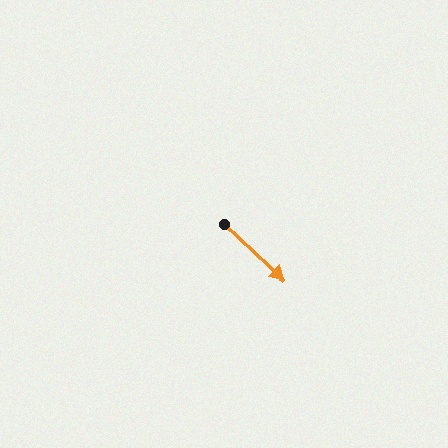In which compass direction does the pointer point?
Southeast.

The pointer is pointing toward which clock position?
Roughly 4 o'clock.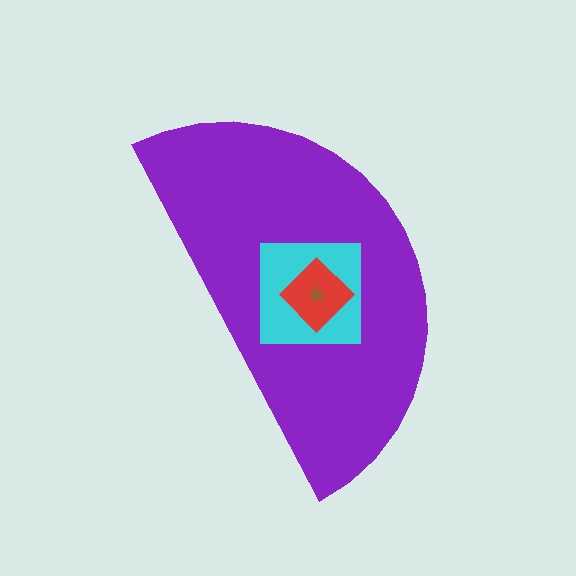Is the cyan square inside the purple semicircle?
Yes.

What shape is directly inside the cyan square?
The red diamond.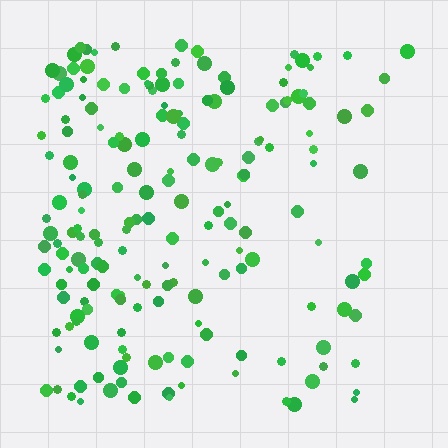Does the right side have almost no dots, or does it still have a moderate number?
Still a moderate number, just noticeably fewer than the left.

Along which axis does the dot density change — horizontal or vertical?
Horizontal.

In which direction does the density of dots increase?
From right to left, with the left side densest.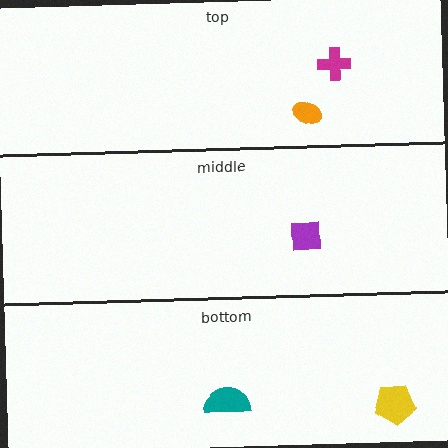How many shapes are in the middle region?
1.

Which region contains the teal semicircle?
The bottom region.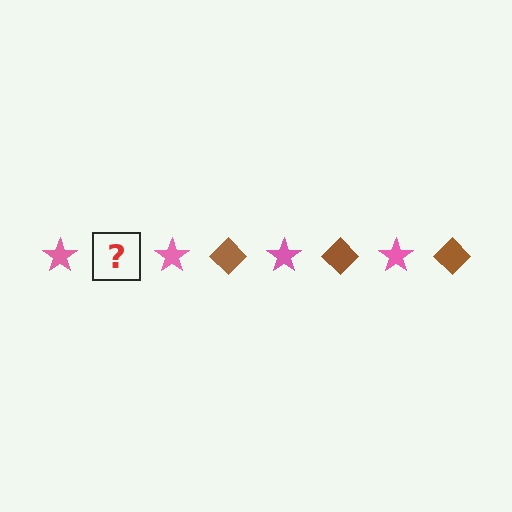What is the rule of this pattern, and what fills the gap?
The rule is that the pattern alternates between pink star and brown diamond. The gap should be filled with a brown diamond.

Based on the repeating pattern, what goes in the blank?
The blank should be a brown diamond.